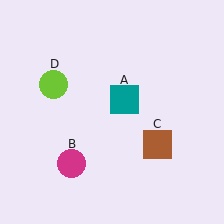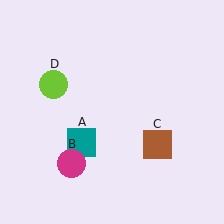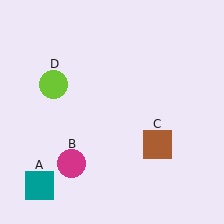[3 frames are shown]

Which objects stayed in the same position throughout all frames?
Magenta circle (object B) and brown square (object C) and lime circle (object D) remained stationary.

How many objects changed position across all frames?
1 object changed position: teal square (object A).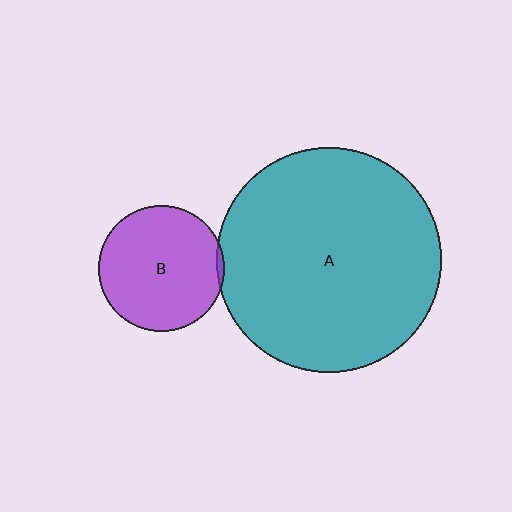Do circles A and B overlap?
Yes.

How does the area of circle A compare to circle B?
Approximately 3.2 times.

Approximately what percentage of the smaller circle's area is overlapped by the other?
Approximately 5%.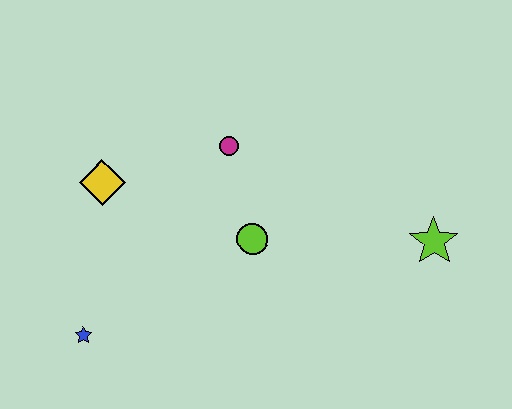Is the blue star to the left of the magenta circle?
Yes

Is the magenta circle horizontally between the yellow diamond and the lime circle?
Yes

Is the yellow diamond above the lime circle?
Yes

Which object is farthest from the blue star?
The lime star is farthest from the blue star.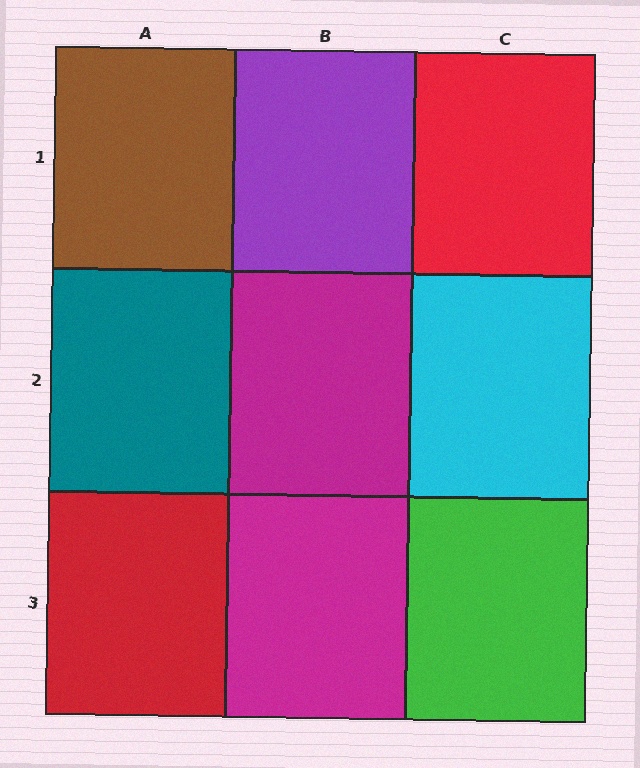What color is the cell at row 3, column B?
Magenta.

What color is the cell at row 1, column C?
Red.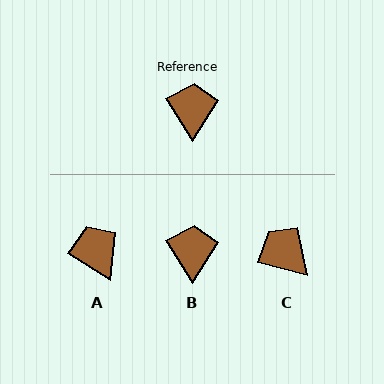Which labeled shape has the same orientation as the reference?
B.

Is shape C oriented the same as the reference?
No, it is off by about 43 degrees.